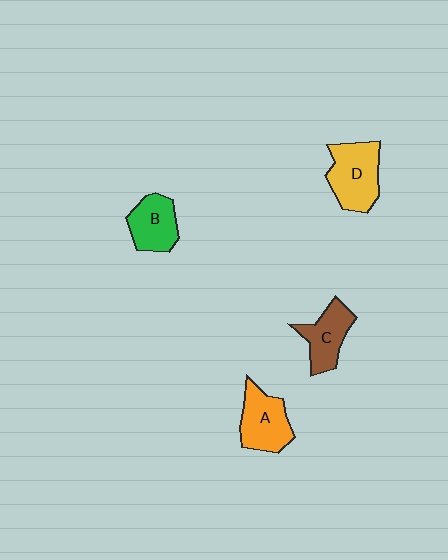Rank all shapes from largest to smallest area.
From largest to smallest: D (yellow), A (orange), C (brown), B (green).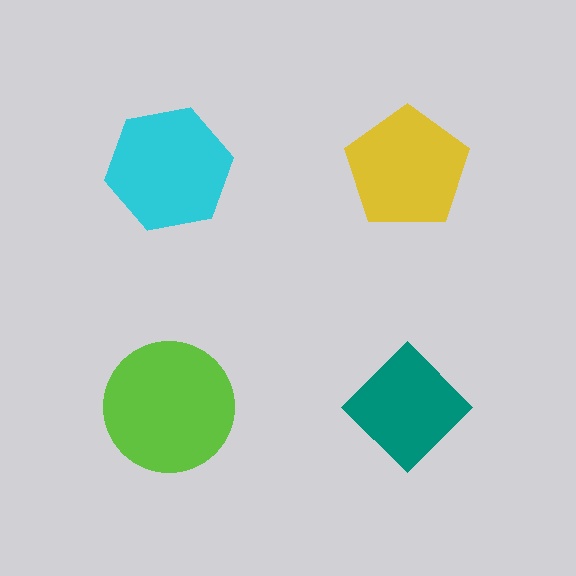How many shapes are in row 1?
2 shapes.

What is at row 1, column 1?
A cyan hexagon.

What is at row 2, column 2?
A teal diamond.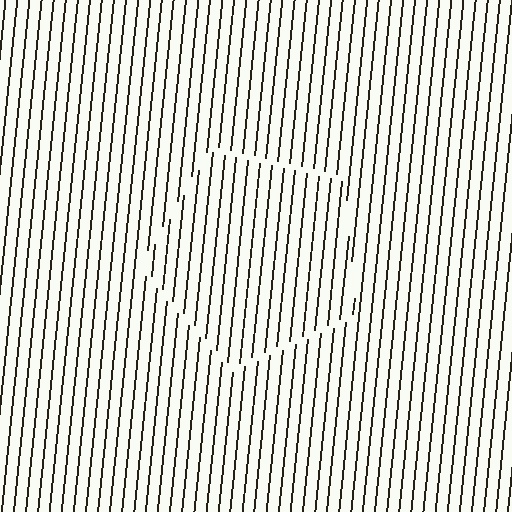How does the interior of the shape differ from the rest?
The interior of the shape contains the same grating, shifted by half a period — the contour is defined by the phase discontinuity where line-ends from the inner and outer gratings abut.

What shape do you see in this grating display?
An illusory pentagon. The interior of the shape contains the same grating, shifted by half a period — the contour is defined by the phase discontinuity where line-ends from the inner and outer gratings abut.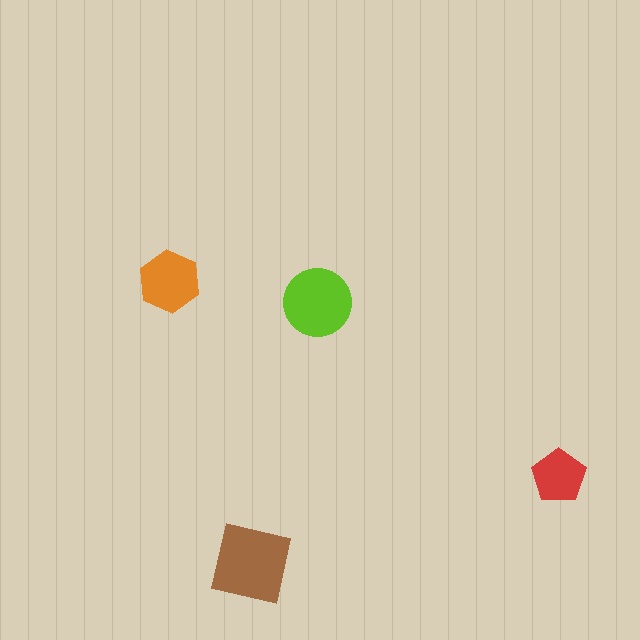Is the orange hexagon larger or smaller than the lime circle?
Smaller.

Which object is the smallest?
The red pentagon.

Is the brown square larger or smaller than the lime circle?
Larger.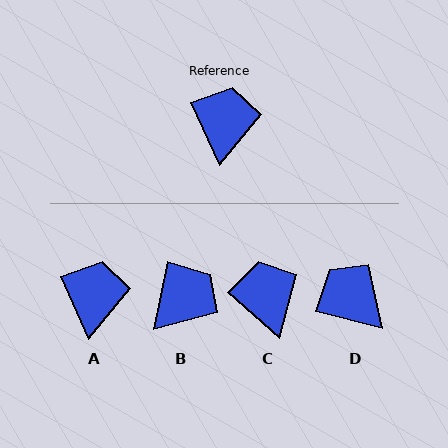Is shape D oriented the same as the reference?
No, it is off by about 51 degrees.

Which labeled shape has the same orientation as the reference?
A.